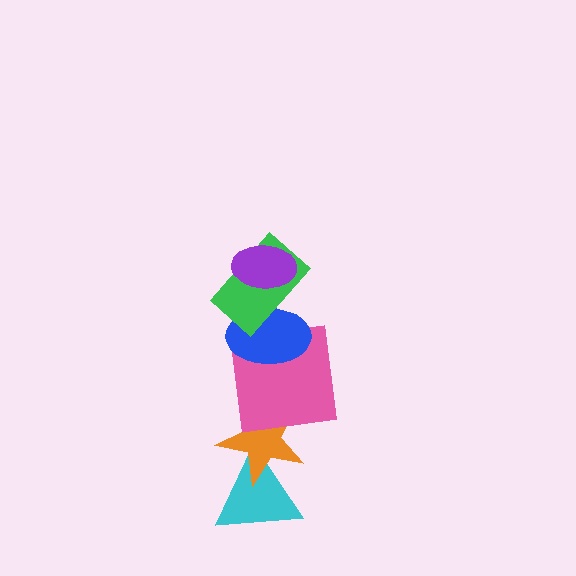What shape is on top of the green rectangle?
The purple ellipse is on top of the green rectangle.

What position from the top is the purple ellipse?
The purple ellipse is 1st from the top.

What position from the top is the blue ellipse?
The blue ellipse is 3rd from the top.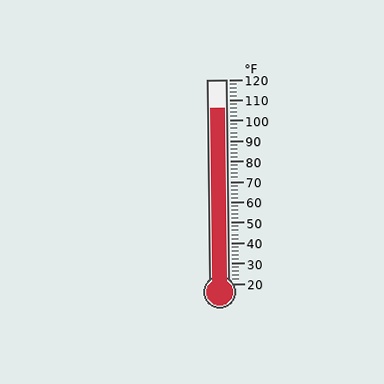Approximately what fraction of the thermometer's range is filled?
The thermometer is filled to approximately 85% of its range.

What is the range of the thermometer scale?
The thermometer scale ranges from 20°F to 120°F.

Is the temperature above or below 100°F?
The temperature is above 100°F.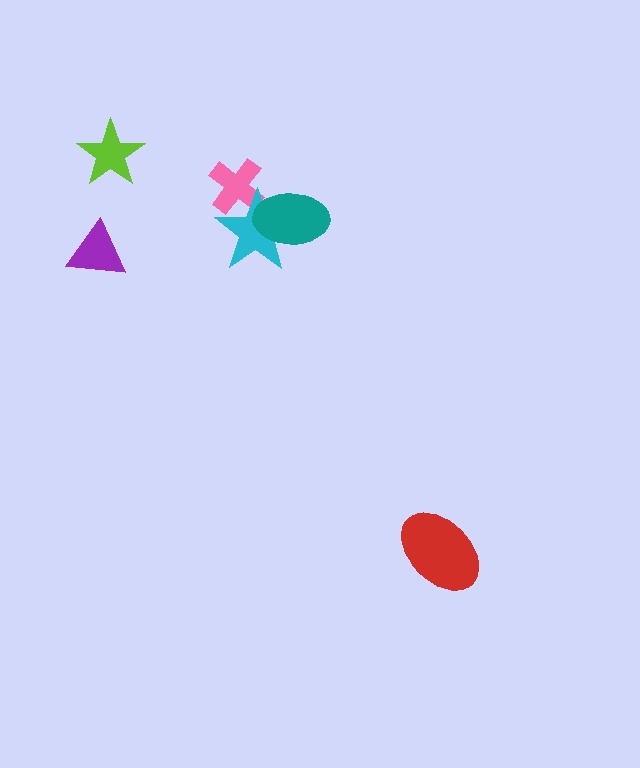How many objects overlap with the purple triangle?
0 objects overlap with the purple triangle.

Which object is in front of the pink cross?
The cyan star is in front of the pink cross.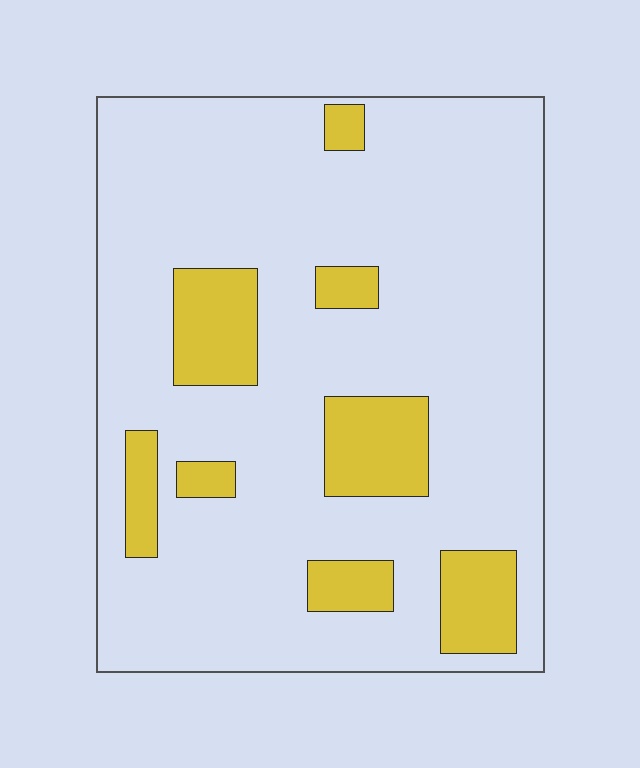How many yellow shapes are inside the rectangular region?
8.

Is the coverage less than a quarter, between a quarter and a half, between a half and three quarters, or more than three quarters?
Less than a quarter.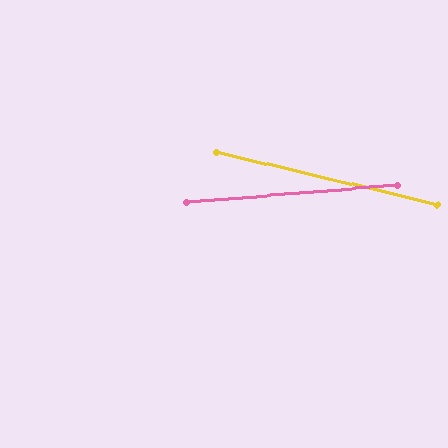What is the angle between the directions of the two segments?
Approximately 18 degrees.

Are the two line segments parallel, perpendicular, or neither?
Neither parallel nor perpendicular — they differ by about 18°.